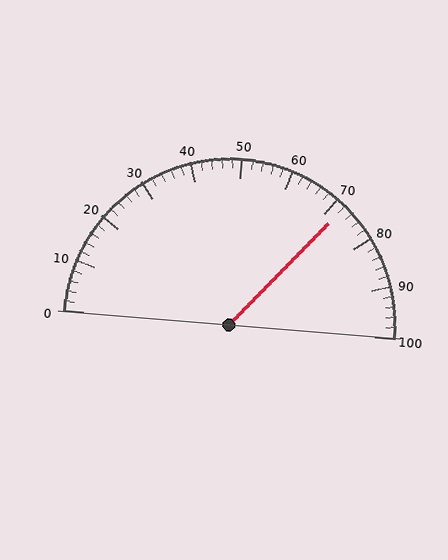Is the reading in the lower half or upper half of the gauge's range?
The reading is in the upper half of the range (0 to 100).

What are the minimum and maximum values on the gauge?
The gauge ranges from 0 to 100.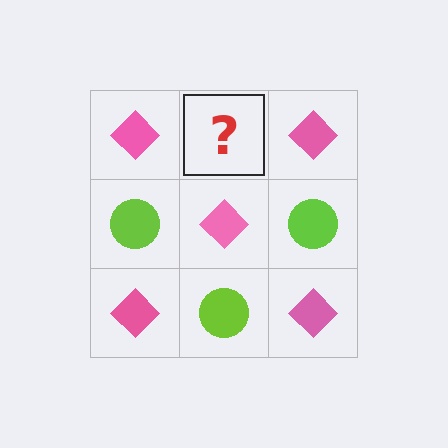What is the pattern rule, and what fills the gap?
The rule is that it alternates pink diamond and lime circle in a checkerboard pattern. The gap should be filled with a lime circle.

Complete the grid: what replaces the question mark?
The question mark should be replaced with a lime circle.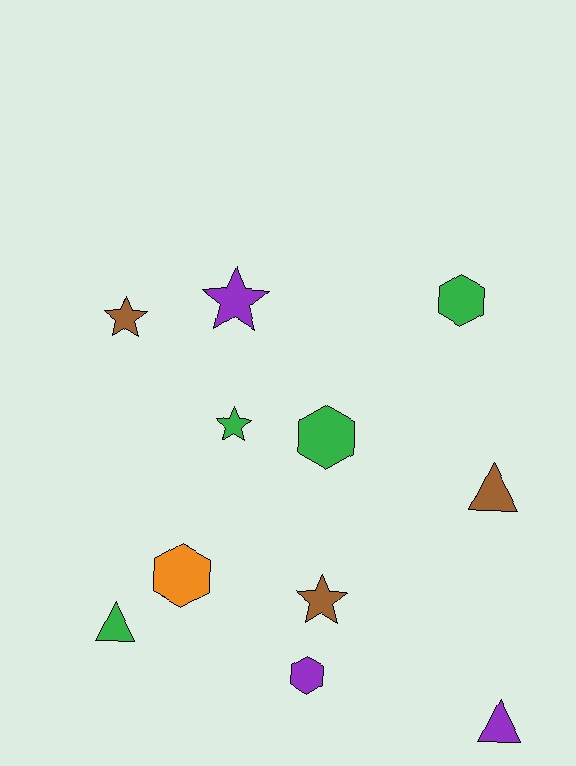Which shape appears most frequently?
Hexagon, with 4 objects.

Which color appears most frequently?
Green, with 4 objects.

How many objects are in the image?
There are 11 objects.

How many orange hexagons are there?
There is 1 orange hexagon.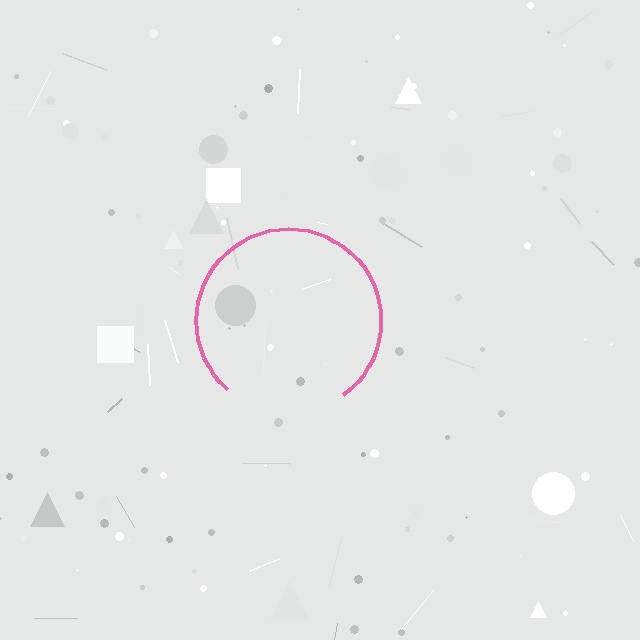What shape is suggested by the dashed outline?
The dashed outline suggests a circle.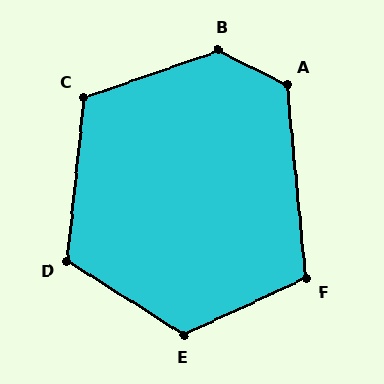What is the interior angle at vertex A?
Approximately 122 degrees (obtuse).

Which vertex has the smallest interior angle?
F, at approximately 109 degrees.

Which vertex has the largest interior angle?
B, at approximately 135 degrees.